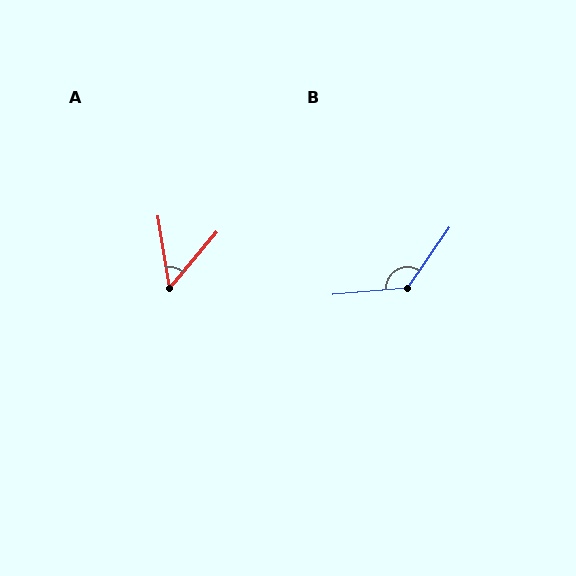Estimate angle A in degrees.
Approximately 49 degrees.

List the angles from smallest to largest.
A (49°), B (129°).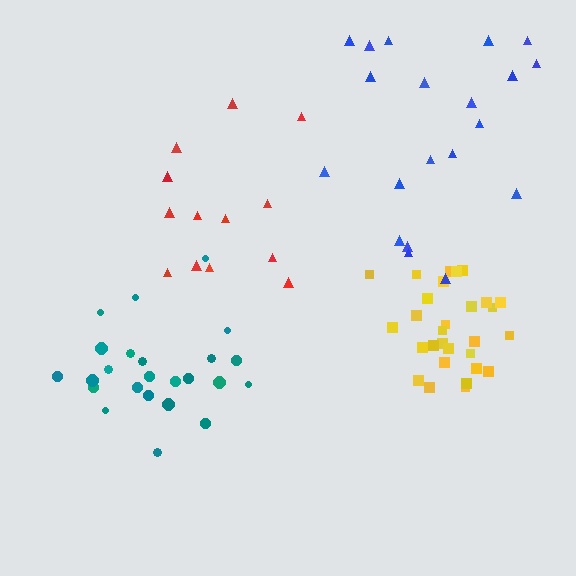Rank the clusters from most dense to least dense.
yellow, teal, blue, red.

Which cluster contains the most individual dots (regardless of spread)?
Yellow (30).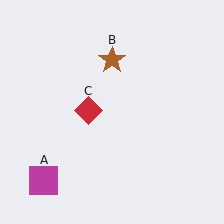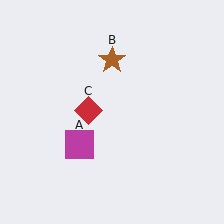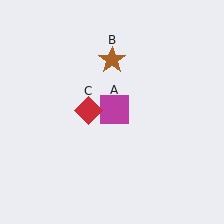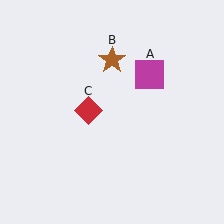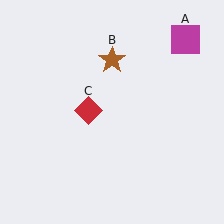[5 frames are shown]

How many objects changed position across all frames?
1 object changed position: magenta square (object A).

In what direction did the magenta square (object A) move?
The magenta square (object A) moved up and to the right.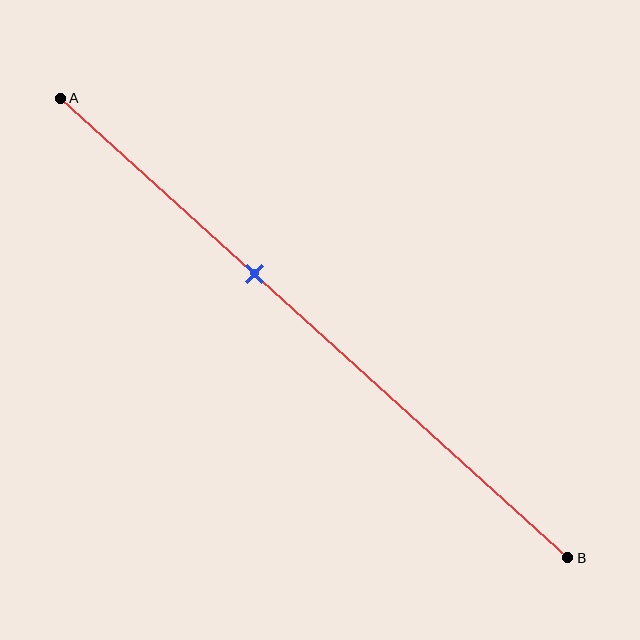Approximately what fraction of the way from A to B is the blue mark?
The blue mark is approximately 40% of the way from A to B.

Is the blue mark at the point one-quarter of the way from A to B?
No, the mark is at about 40% from A, not at the 25% one-quarter point.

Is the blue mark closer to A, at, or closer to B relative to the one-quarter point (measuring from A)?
The blue mark is closer to point B than the one-quarter point of segment AB.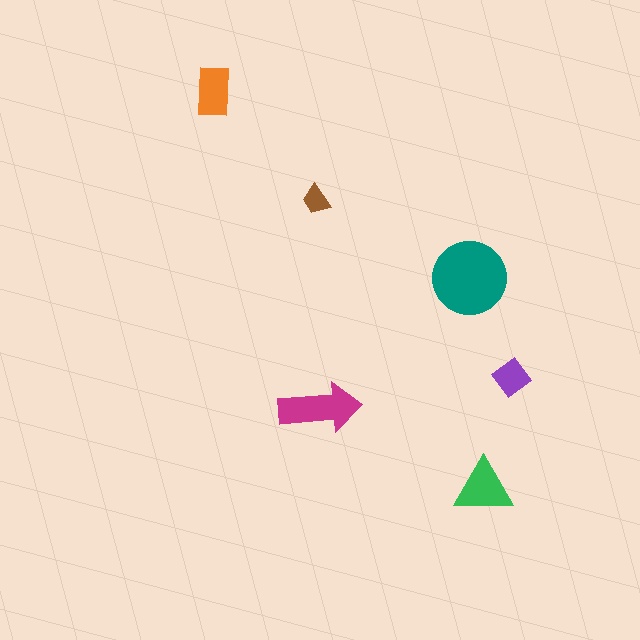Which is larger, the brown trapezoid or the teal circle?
The teal circle.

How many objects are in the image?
There are 6 objects in the image.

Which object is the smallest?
The brown trapezoid.